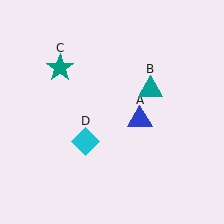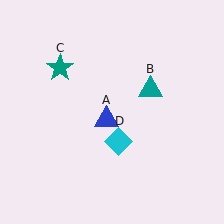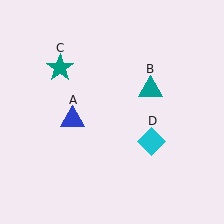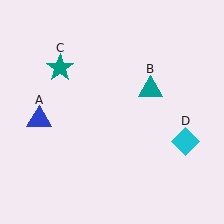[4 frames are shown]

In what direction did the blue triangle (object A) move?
The blue triangle (object A) moved left.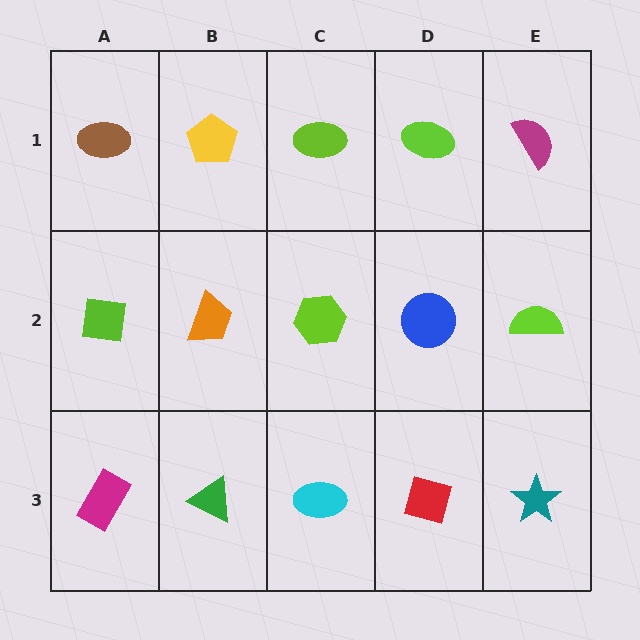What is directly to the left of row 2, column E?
A blue circle.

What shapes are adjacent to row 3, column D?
A blue circle (row 2, column D), a cyan ellipse (row 3, column C), a teal star (row 3, column E).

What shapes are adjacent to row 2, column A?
A brown ellipse (row 1, column A), a magenta rectangle (row 3, column A), an orange trapezoid (row 2, column B).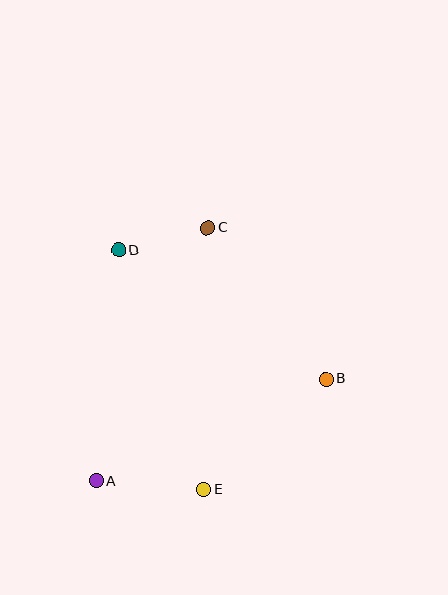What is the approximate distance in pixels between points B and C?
The distance between B and C is approximately 192 pixels.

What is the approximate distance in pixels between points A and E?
The distance between A and E is approximately 108 pixels.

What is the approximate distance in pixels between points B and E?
The distance between B and E is approximately 165 pixels.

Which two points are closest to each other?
Points C and D are closest to each other.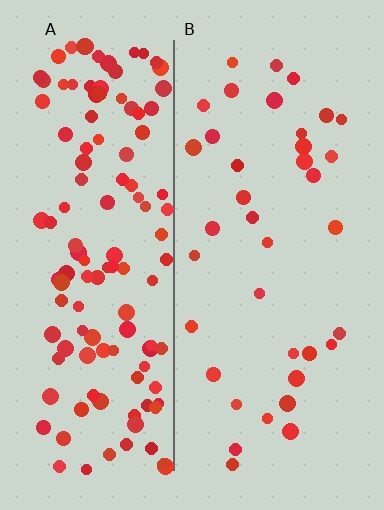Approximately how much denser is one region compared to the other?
Approximately 3.3× — region A over region B.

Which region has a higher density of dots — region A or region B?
A (the left).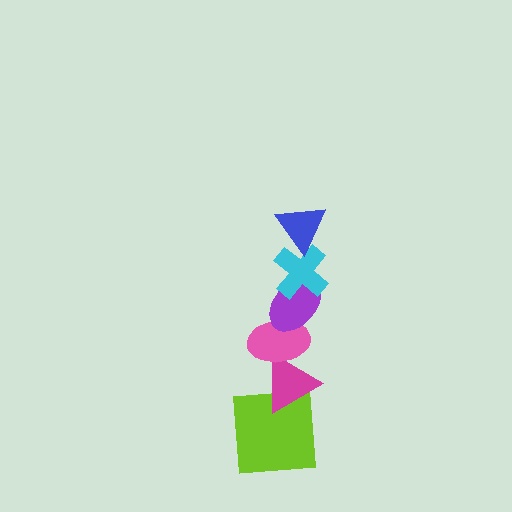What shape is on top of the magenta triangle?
The pink ellipse is on top of the magenta triangle.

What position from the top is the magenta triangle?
The magenta triangle is 5th from the top.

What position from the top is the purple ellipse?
The purple ellipse is 3rd from the top.